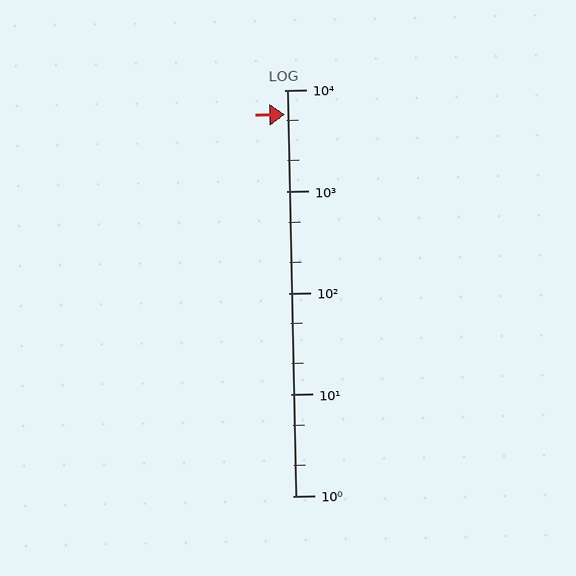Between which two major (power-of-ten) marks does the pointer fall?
The pointer is between 1000 and 10000.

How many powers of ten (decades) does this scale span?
The scale spans 4 decades, from 1 to 10000.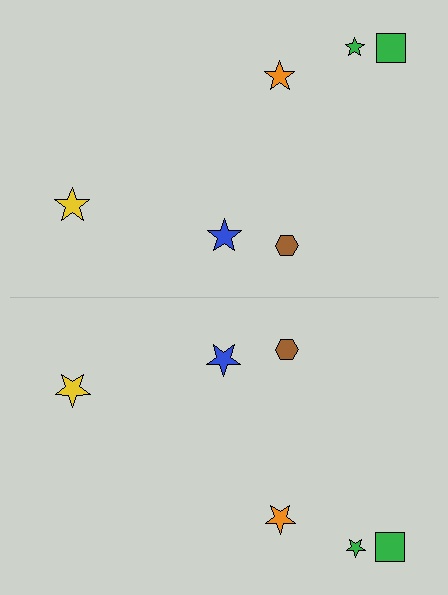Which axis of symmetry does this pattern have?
The pattern has a horizontal axis of symmetry running through the center of the image.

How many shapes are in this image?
There are 12 shapes in this image.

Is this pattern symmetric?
Yes, this pattern has bilateral (reflection) symmetry.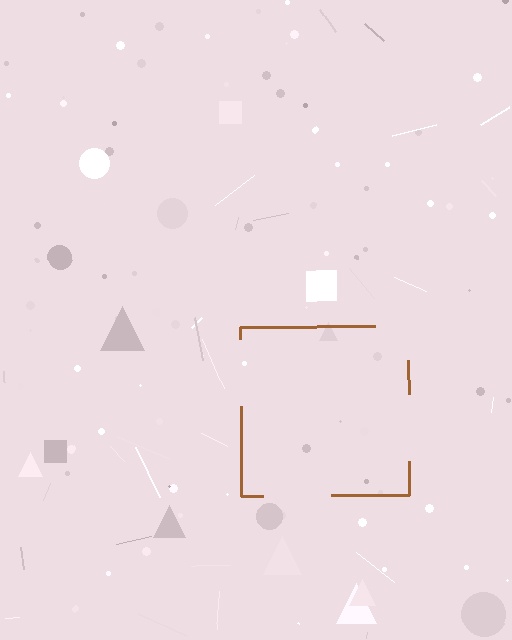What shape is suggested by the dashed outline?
The dashed outline suggests a square.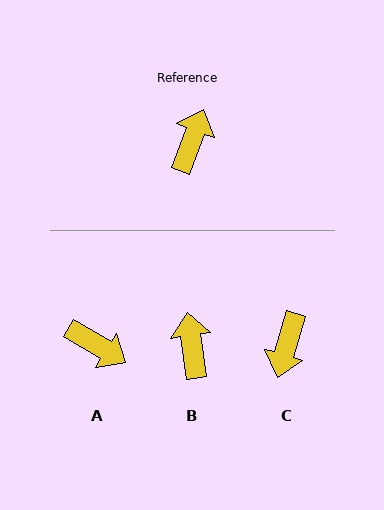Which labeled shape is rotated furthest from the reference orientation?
C, about 176 degrees away.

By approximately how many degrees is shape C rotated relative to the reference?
Approximately 176 degrees clockwise.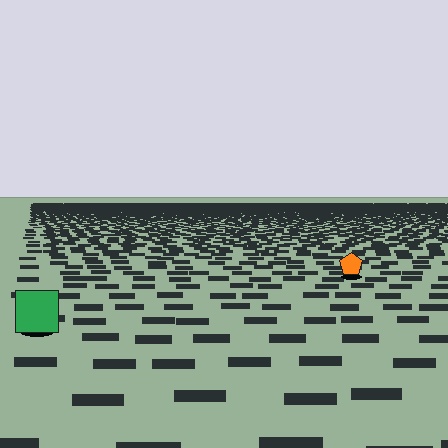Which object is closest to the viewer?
The green square is closest. The texture marks near it are larger and more spread out.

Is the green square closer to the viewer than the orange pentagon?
Yes. The green square is closer — you can tell from the texture gradient: the ground texture is coarser near it.